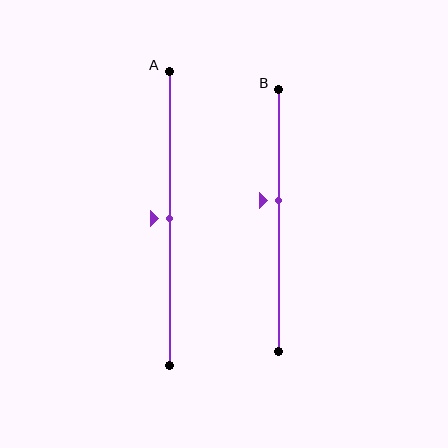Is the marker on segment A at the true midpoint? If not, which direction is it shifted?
Yes, the marker on segment A is at the true midpoint.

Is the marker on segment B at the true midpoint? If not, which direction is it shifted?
No, the marker on segment B is shifted upward by about 8% of the segment length.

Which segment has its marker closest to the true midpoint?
Segment A has its marker closest to the true midpoint.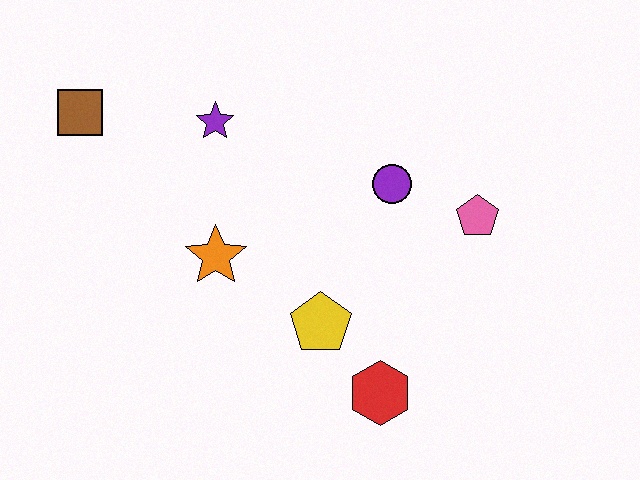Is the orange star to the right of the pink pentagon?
No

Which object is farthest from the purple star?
The red hexagon is farthest from the purple star.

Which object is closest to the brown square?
The purple star is closest to the brown square.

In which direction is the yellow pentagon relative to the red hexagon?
The yellow pentagon is above the red hexagon.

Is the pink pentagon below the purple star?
Yes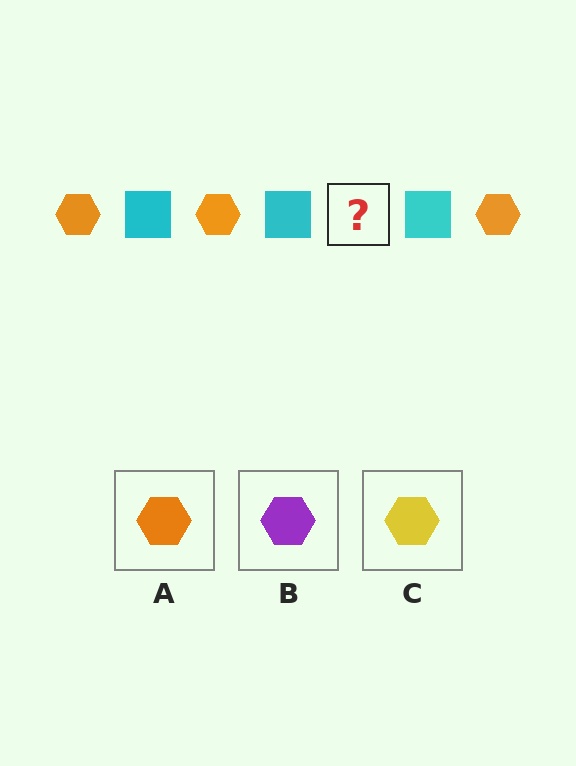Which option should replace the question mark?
Option A.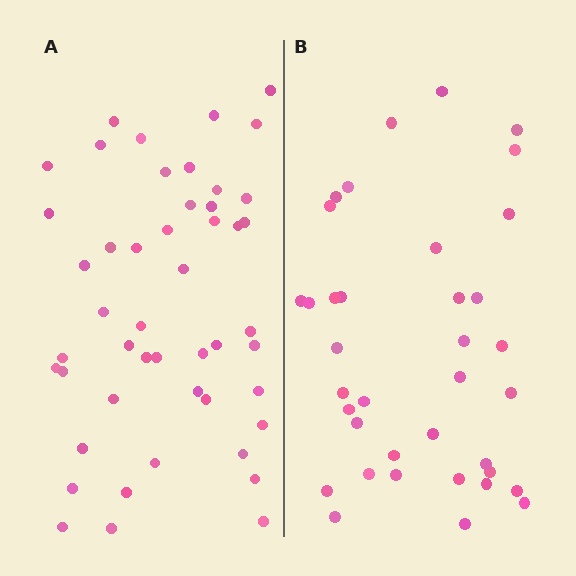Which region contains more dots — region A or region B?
Region A (the left region) has more dots.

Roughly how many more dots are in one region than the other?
Region A has roughly 12 or so more dots than region B.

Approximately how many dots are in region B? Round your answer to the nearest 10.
About 40 dots. (The exact count is 37, which rounds to 40.)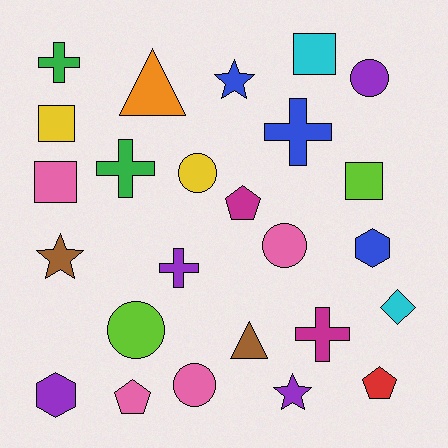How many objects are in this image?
There are 25 objects.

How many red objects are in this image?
There is 1 red object.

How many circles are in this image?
There are 5 circles.